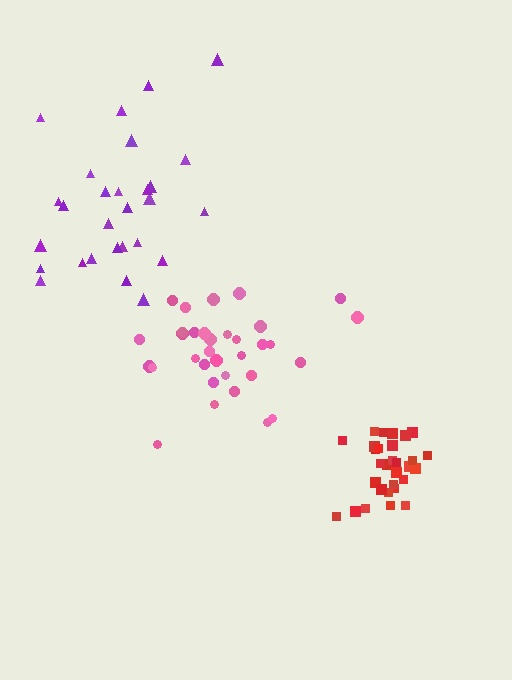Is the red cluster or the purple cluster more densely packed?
Red.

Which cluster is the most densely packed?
Red.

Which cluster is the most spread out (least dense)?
Purple.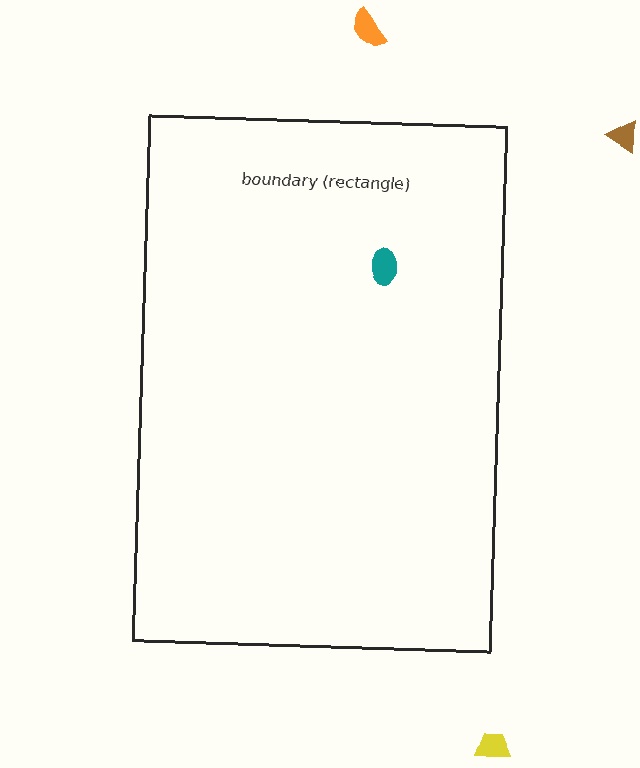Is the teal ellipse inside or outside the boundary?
Inside.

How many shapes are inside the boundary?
1 inside, 3 outside.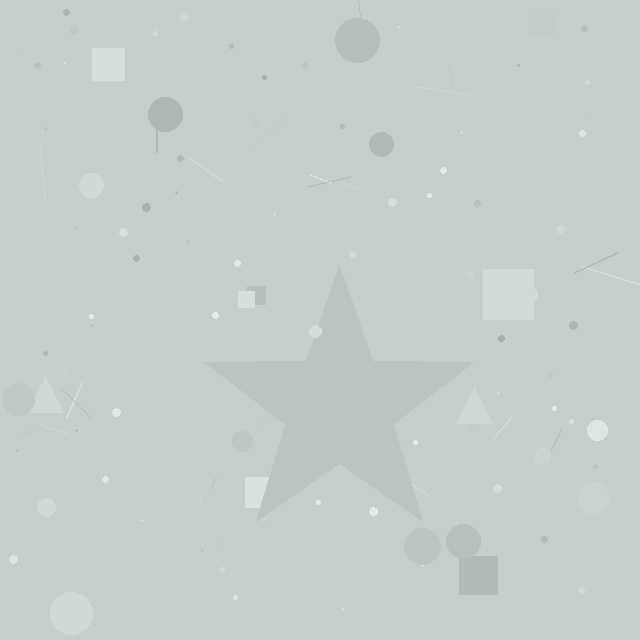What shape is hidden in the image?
A star is hidden in the image.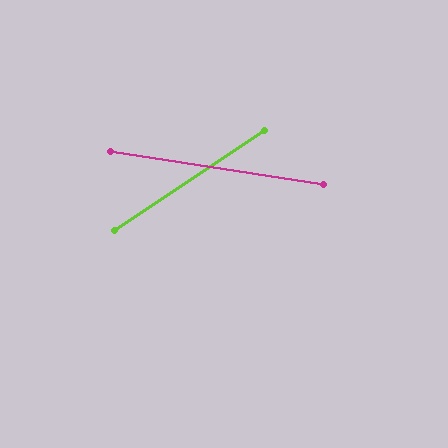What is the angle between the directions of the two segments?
Approximately 42 degrees.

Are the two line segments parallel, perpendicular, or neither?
Neither parallel nor perpendicular — they differ by about 42°.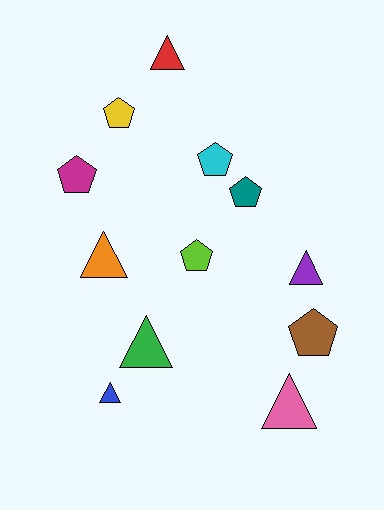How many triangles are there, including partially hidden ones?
There are 6 triangles.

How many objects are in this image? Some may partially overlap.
There are 12 objects.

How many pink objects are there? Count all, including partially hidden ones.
There is 1 pink object.